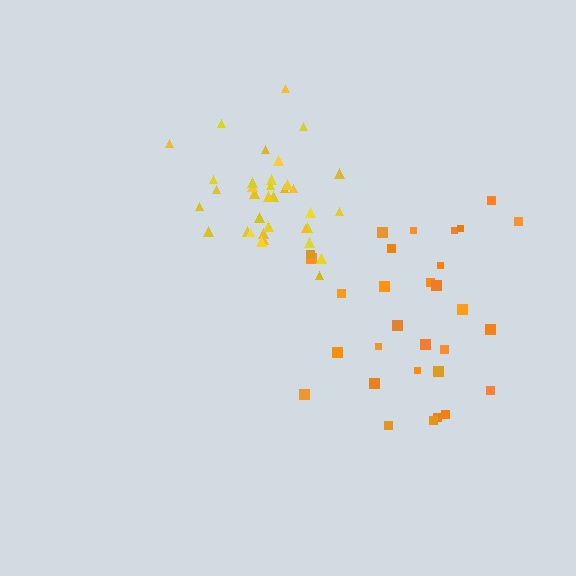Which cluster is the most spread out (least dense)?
Orange.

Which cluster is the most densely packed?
Yellow.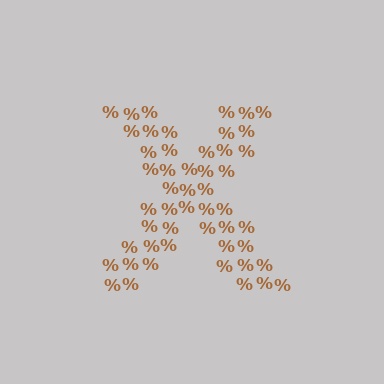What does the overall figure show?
The overall figure shows the letter X.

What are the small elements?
The small elements are percent signs.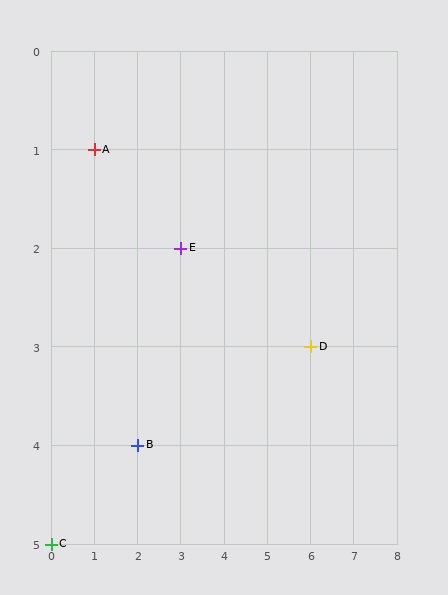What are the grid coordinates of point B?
Point B is at grid coordinates (2, 4).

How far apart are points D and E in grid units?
Points D and E are 3 columns and 1 row apart (about 3.2 grid units diagonally).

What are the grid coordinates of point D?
Point D is at grid coordinates (6, 3).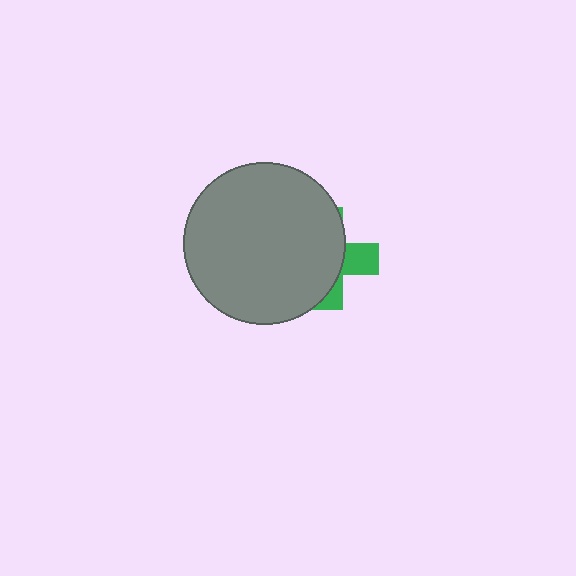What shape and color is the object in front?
The object in front is a gray circle.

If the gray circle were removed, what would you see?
You would see the complete green cross.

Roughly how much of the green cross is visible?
A small part of it is visible (roughly 31%).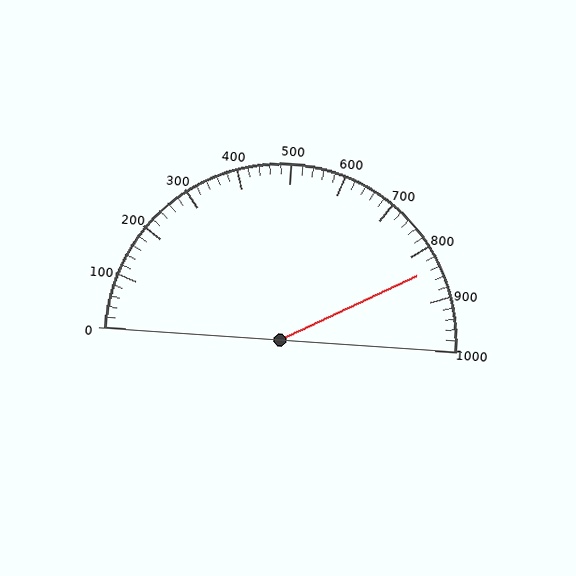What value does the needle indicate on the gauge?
The needle indicates approximately 840.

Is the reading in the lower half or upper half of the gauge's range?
The reading is in the upper half of the range (0 to 1000).